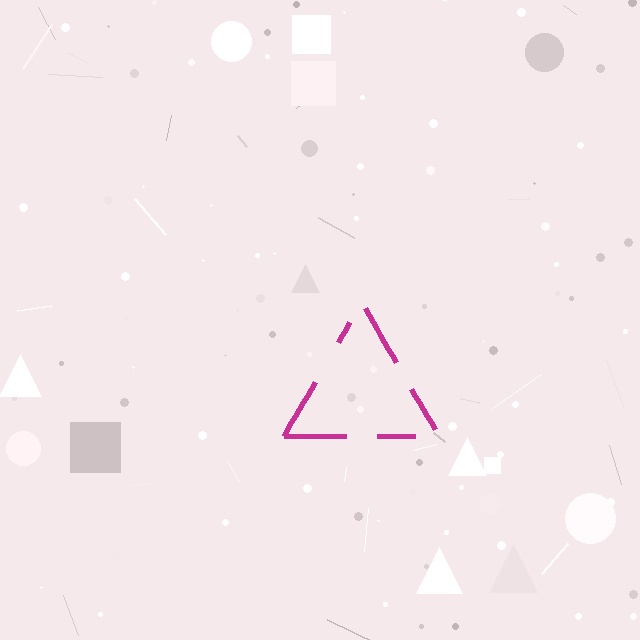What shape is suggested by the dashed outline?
The dashed outline suggests a triangle.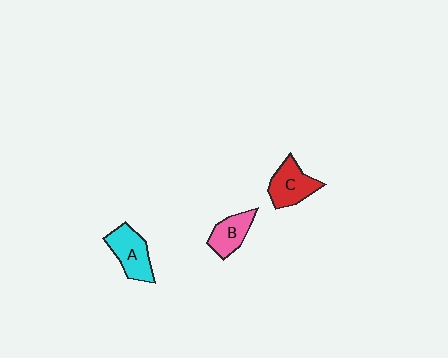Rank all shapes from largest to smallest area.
From largest to smallest: A (cyan), C (red), B (pink).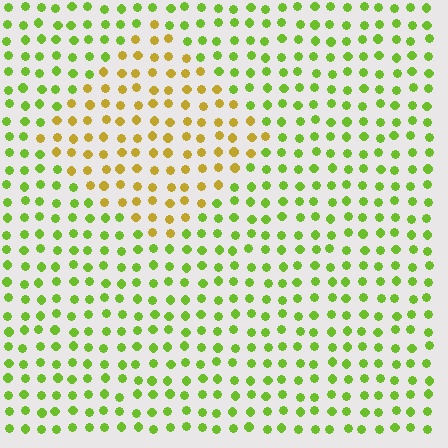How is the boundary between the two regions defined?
The boundary is defined purely by a slight shift in hue (about 45 degrees). Spacing, size, and orientation are identical on both sides.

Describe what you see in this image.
The image is filled with small lime elements in a uniform arrangement. A diamond-shaped region is visible where the elements are tinted to a slightly different hue, forming a subtle color boundary.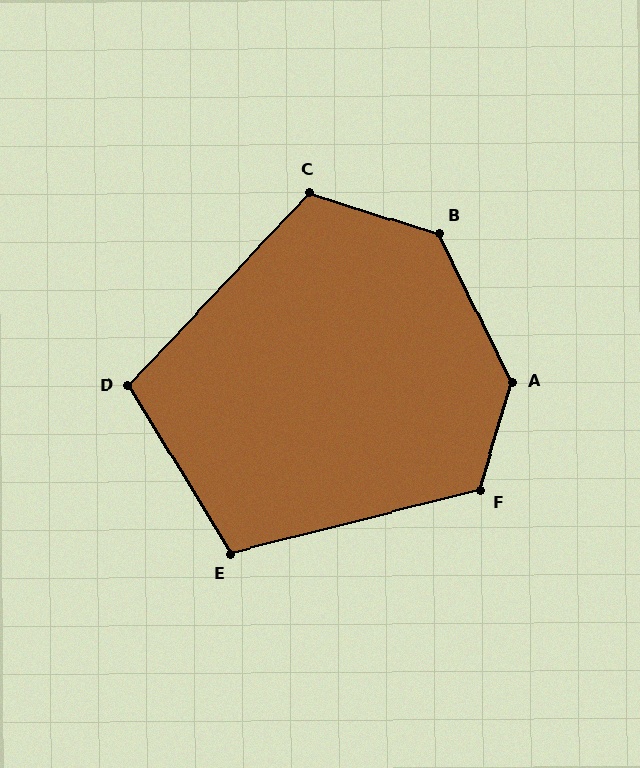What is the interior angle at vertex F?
Approximately 121 degrees (obtuse).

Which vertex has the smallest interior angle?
D, at approximately 106 degrees.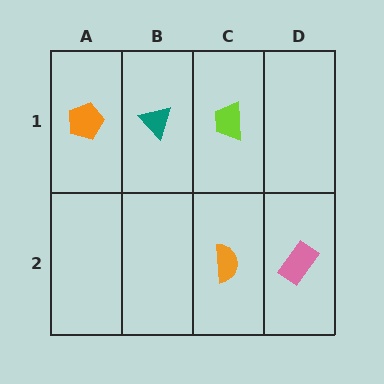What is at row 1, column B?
A teal triangle.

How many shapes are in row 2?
2 shapes.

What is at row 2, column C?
An orange semicircle.